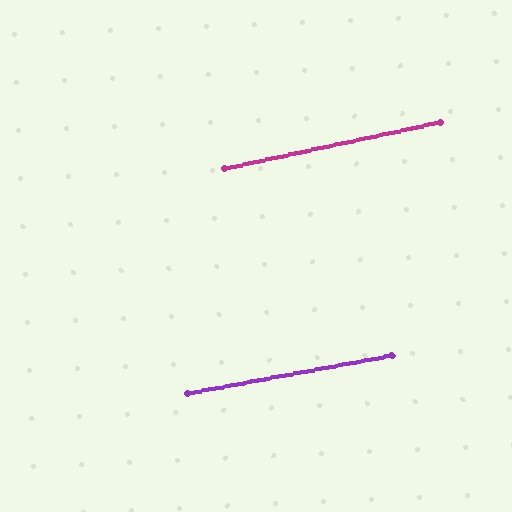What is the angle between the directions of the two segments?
Approximately 2 degrees.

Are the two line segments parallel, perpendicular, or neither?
Parallel — their directions differ by only 1.7°.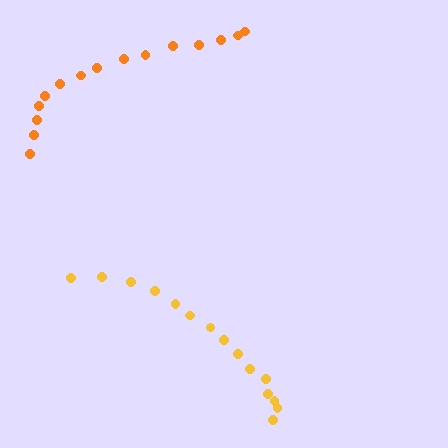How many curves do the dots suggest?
There are 2 distinct paths.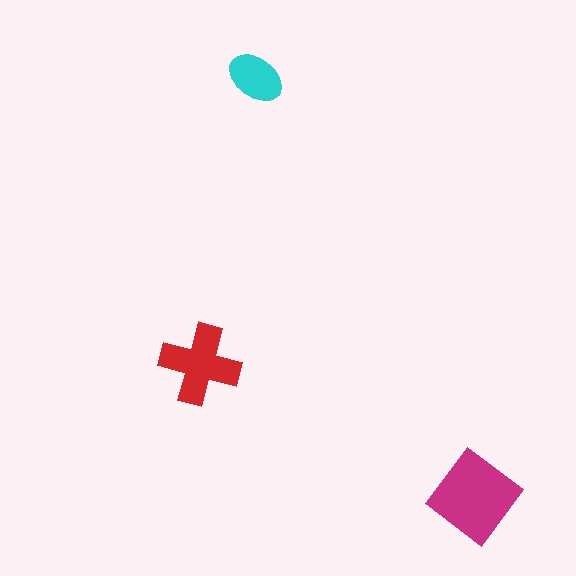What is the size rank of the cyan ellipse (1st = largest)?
3rd.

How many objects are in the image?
There are 3 objects in the image.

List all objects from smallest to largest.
The cyan ellipse, the red cross, the magenta diamond.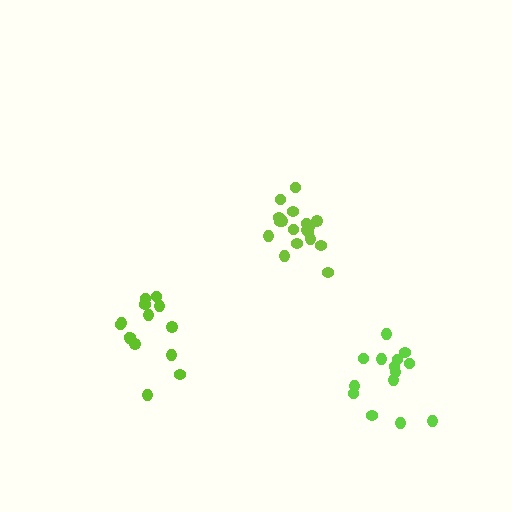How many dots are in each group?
Group 1: 18 dots, Group 2: 14 dots, Group 3: 14 dots (46 total).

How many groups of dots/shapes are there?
There are 3 groups.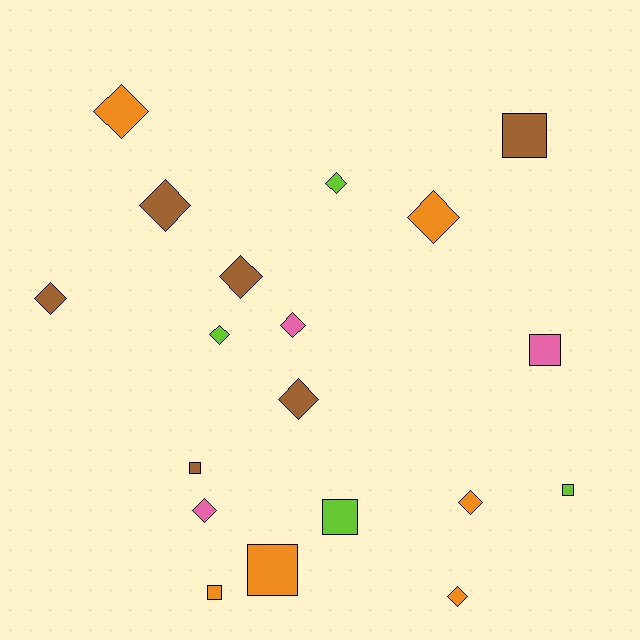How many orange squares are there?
There are 2 orange squares.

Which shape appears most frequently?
Diamond, with 12 objects.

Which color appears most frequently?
Orange, with 6 objects.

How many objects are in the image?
There are 19 objects.